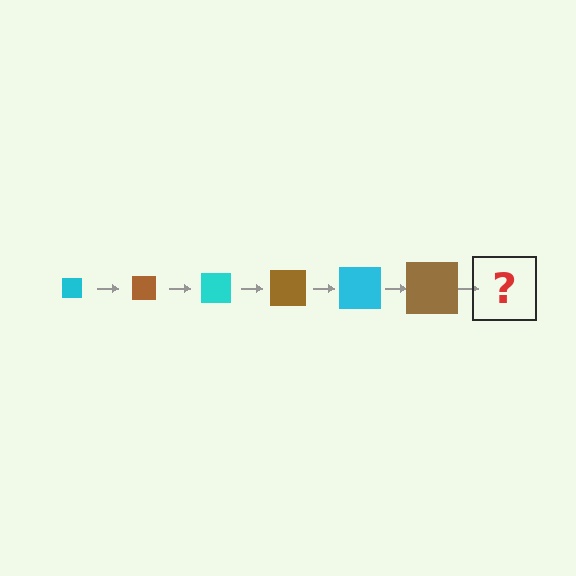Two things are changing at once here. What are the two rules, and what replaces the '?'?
The two rules are that the square grows larger each step and the color cycles through cyan and brown. The '?' should be a cyan square, larger than the previous one.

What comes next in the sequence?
The next element should be a cyan square, larger than the previous one.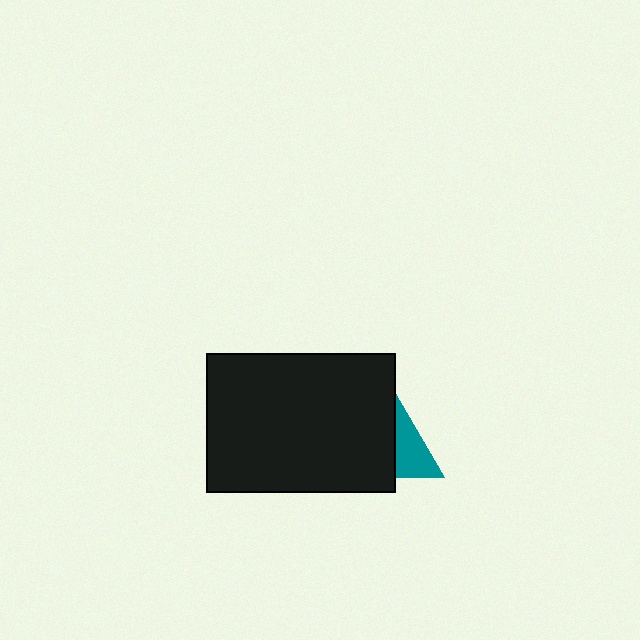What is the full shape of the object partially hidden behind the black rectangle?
The partially hidden object is a teal triangle.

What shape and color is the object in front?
The object in front is a black rectangle.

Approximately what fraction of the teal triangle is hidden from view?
Roughly 50% of the teal triangle is hidden behind the black rectangle.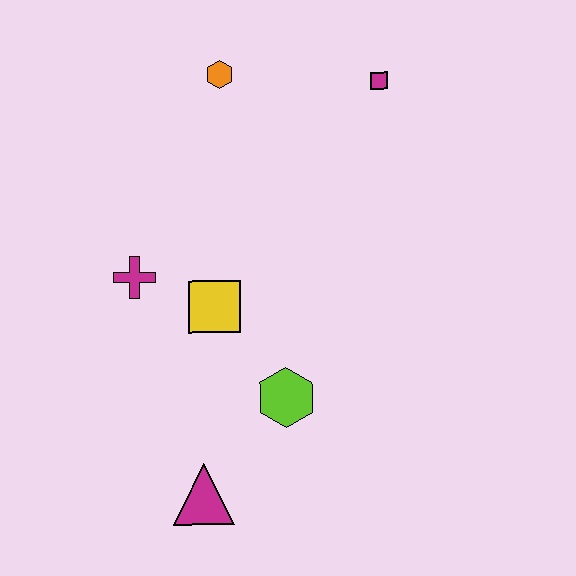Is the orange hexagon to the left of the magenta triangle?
No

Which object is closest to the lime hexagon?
The yellow square is closest to the lime hexagon.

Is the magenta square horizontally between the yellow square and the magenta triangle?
No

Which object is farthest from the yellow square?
The magenta square is farthest from the yellow square.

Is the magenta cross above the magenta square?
No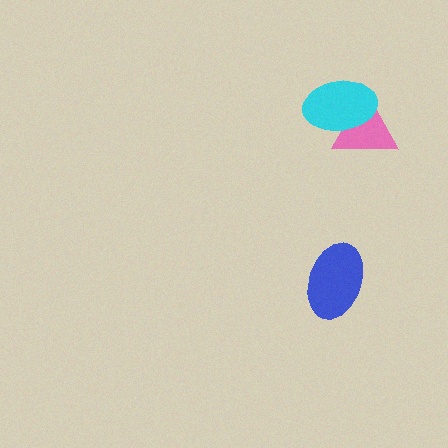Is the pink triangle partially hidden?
Yes, it is partially covered by another shape.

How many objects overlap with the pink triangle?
1 object overlaps with the pink triangle.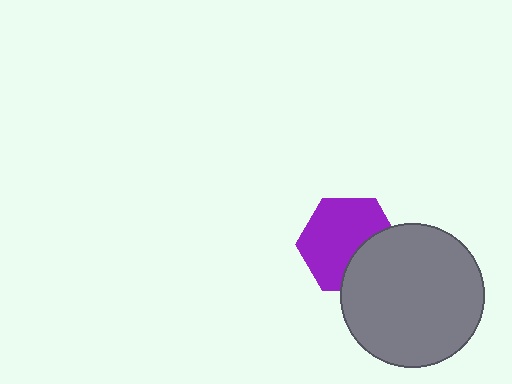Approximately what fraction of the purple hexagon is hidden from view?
Roughly 32% of the purple hexagon is hidden behind the gray circle.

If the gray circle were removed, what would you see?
You would see the complete purple hexagon.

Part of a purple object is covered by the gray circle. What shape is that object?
It is a hexagon.